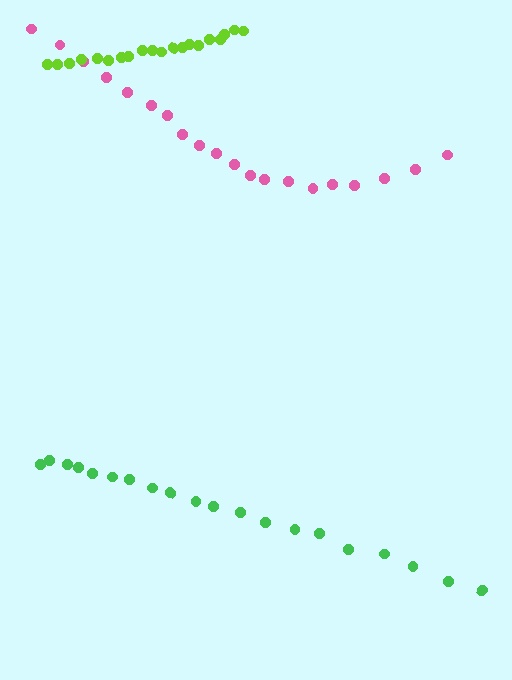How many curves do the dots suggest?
There are 3 distinct paths.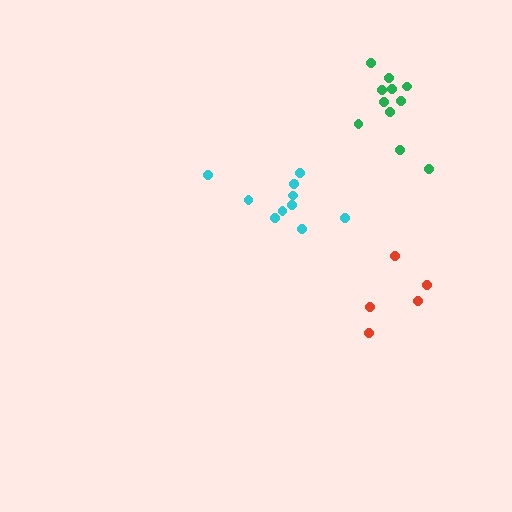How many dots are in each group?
Group 1: 5 dots, Group 2: 11 dots, Group 3: 11 dots (27 total).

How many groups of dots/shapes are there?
There are 3 groups.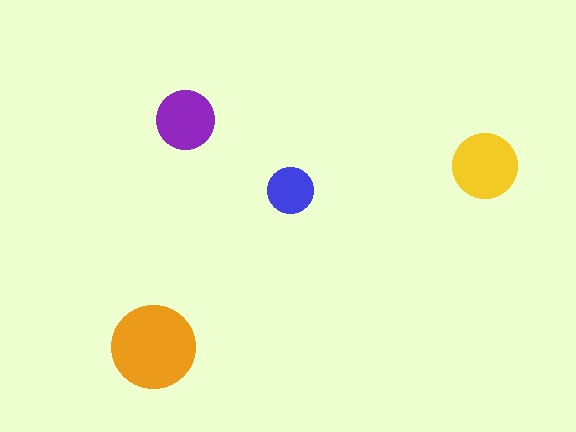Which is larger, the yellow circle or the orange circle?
The orange one.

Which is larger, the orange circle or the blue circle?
The orange one.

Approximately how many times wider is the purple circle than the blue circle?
About 1.5 times wider.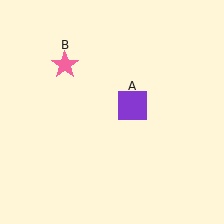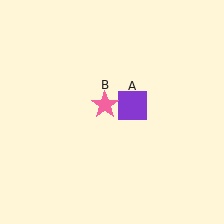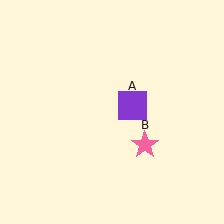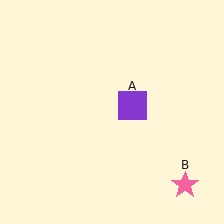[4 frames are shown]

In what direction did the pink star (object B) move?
The pink star (object B) moved down and to the right.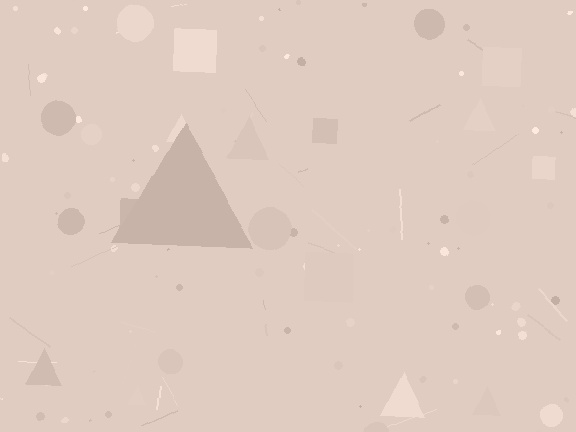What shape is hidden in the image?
A triangle is hidden in the image.